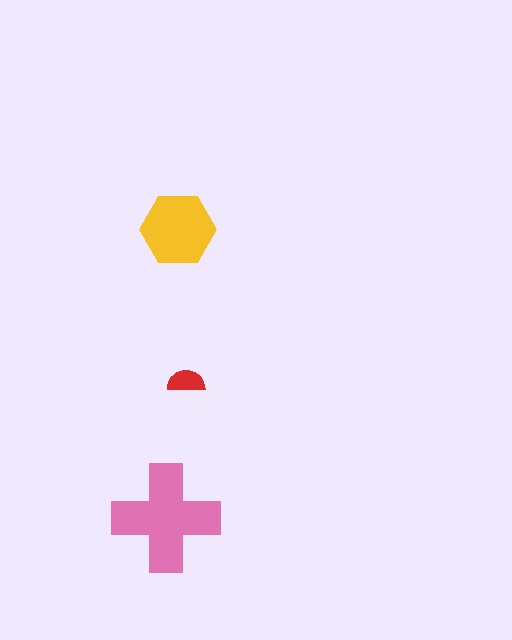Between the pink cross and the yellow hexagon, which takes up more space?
The pink cross.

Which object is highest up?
The yellow hexagon is topmost.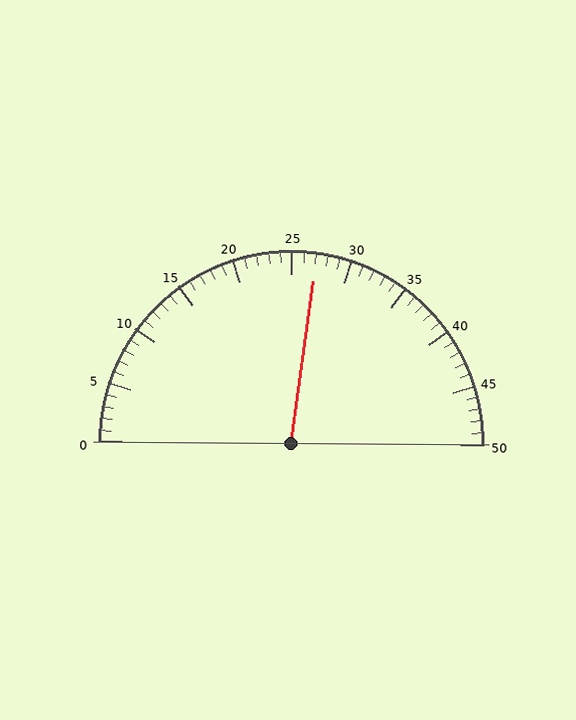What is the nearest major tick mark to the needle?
The nearest major tick mark is 25.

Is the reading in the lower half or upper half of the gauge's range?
The reading is in the upper half of the range (0 to 50).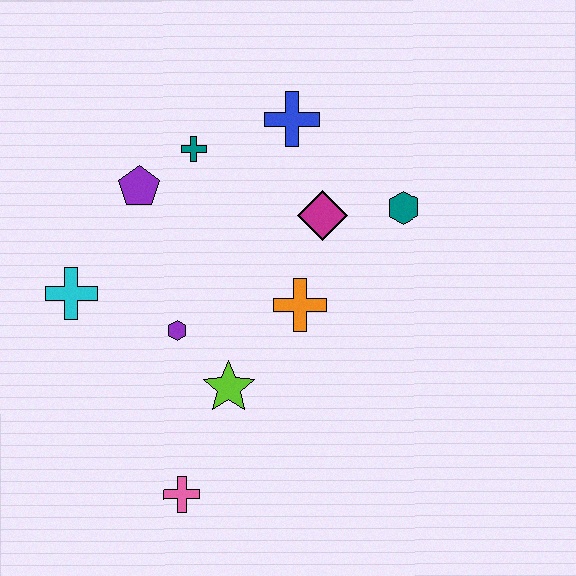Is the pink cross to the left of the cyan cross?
No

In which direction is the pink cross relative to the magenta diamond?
The pink cross is below the magenta diamond.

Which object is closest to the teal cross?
The purple pentagon is closest to the teal cross.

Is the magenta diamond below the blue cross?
Yes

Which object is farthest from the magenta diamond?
The pink cross is farthest from the magenta diamond.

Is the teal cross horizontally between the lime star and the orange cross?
No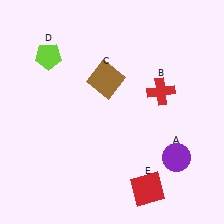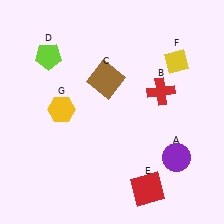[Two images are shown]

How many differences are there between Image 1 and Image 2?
There are 2 differences between the two images.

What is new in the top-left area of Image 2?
A yellow hexagon (G) was added in the top-left area of Image 2.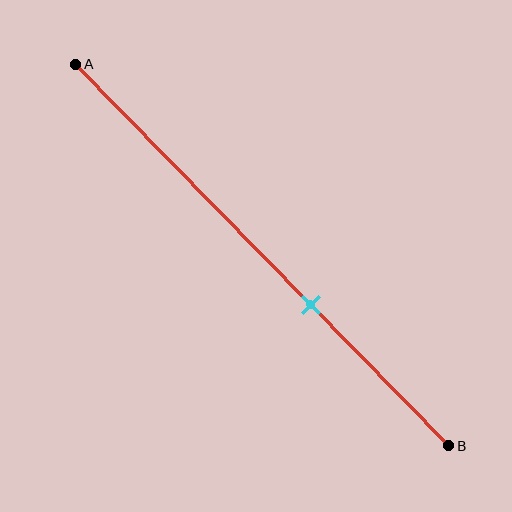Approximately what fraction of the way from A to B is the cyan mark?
The cyan mark is approximately 65% of the way from A to B.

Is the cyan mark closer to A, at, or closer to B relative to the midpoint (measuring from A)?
The cyan mark is closer to point B than the midpoint of segment AB.